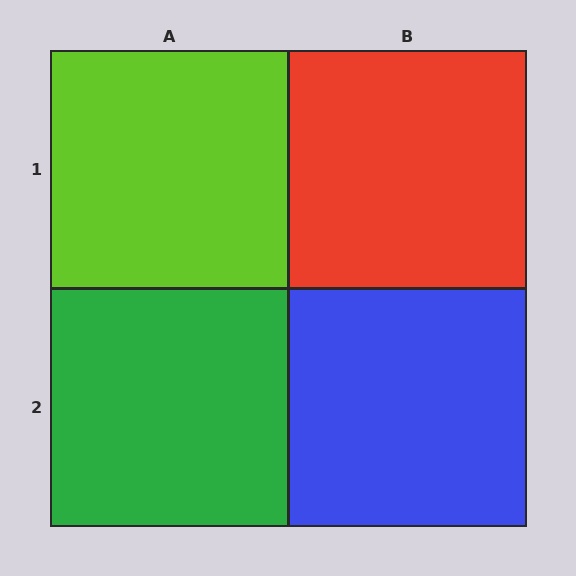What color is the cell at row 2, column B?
Blue.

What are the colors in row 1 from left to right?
Lime, red.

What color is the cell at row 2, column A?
Green.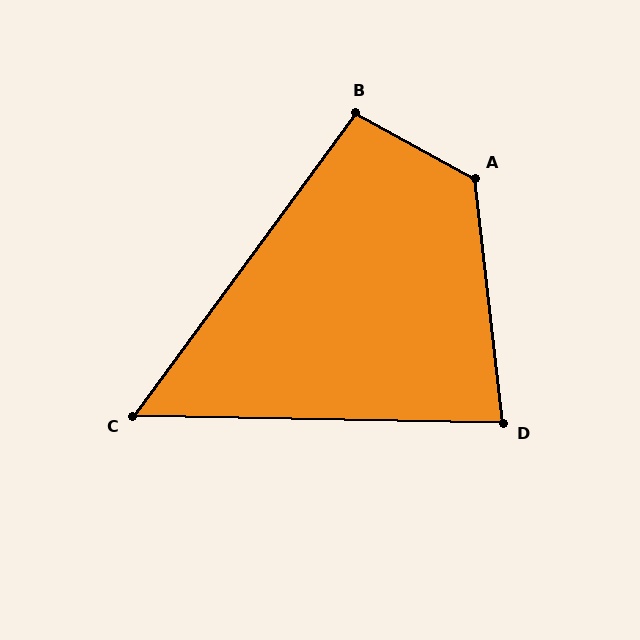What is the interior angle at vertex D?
Approximately 83 degrees (acute).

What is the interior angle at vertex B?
Approximately 97 degrees (obtuse).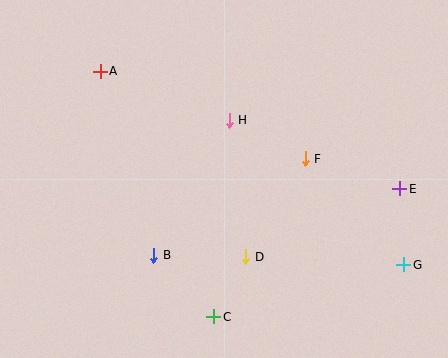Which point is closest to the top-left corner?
Point A is closest to the top-left corner.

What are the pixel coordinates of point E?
Point E is at (400, 189).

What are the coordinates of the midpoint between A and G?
The midpoint between A and G is at (252, 168).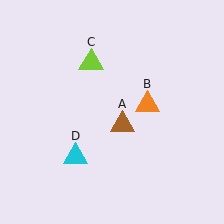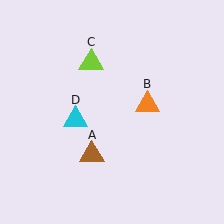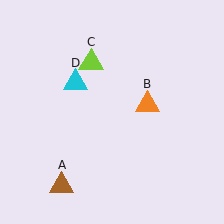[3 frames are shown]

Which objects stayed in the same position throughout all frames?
Orange triangle (object B) and lime triangle (object C) remained stationary.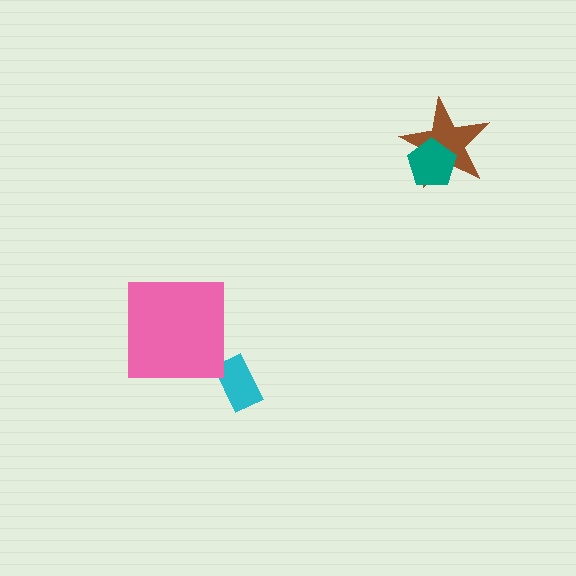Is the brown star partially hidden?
Yes, it is partially covered by another shape.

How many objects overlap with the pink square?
0 objects overlap with the pink square.